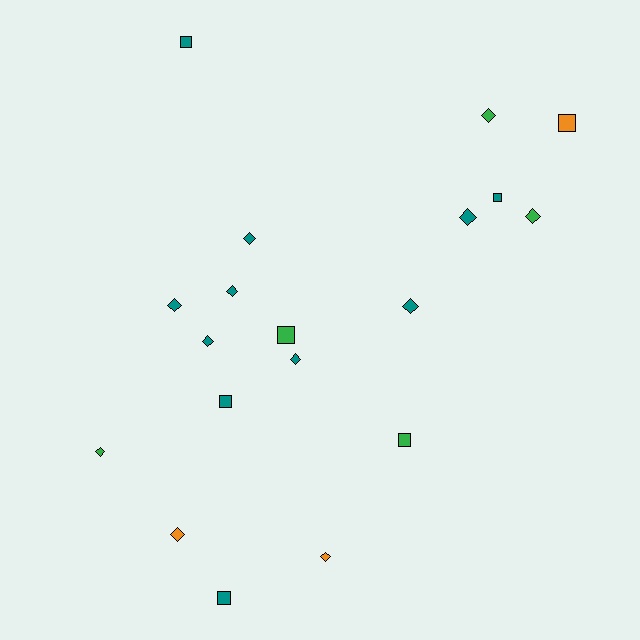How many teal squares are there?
There are 4 teal squares.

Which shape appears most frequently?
Diamond, with 12 objects.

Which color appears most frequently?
Teal, with 11 objects.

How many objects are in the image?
There are 19 objects.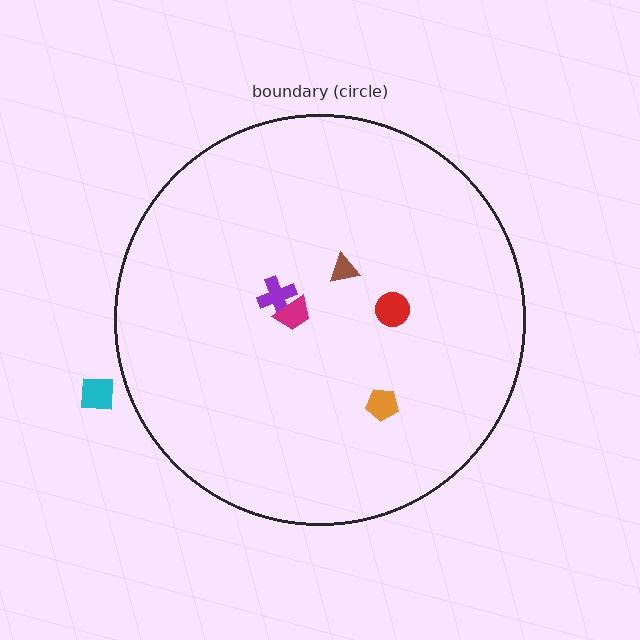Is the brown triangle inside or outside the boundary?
Inside.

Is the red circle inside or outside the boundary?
Inside.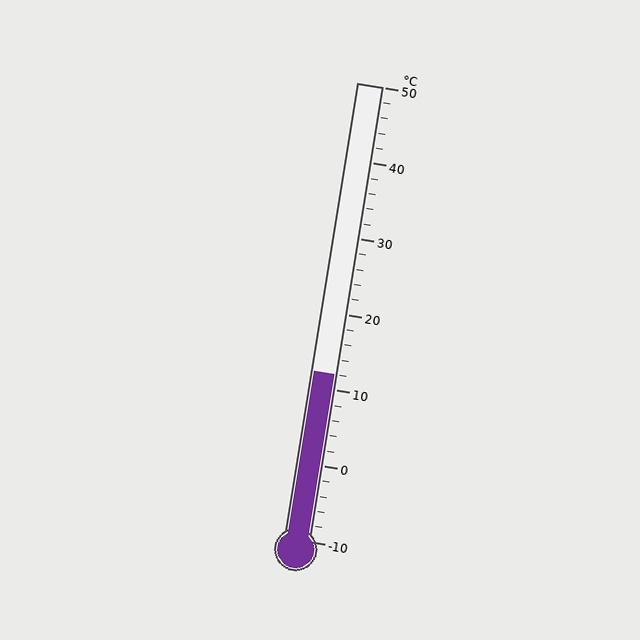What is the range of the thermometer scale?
The thermometer scale ranges from -10°C to 50°C.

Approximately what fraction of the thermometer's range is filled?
The thermometer is filled to approximately 35% of its range.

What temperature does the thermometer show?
The thermometer shows approximately 12°C.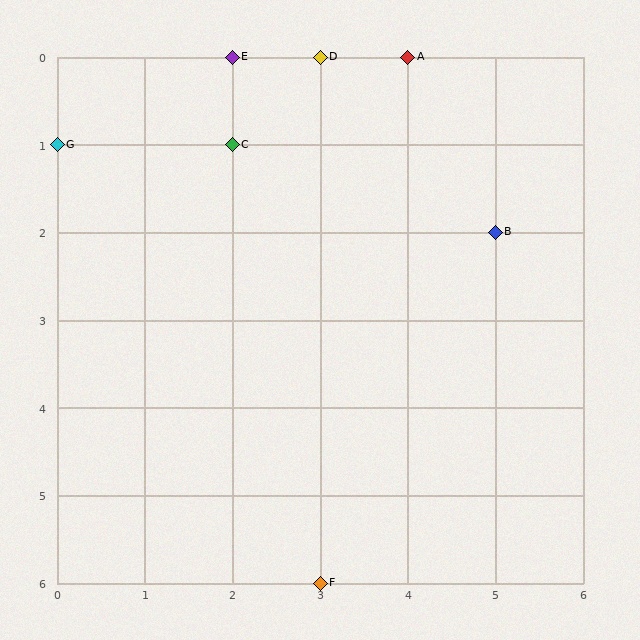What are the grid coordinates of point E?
Point E is at grid coordinates (2, 0).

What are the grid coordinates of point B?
Point B is at grid coordinates (5, 2).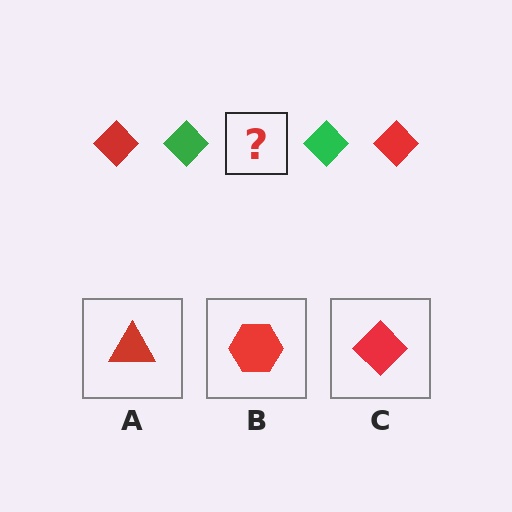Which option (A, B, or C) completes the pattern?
C.